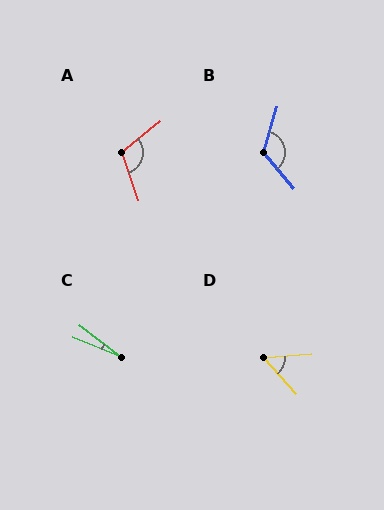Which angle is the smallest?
C, at approximately 16 degrees.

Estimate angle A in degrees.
Approximately 110 degrees.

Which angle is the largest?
B, at approximately 124 degrees.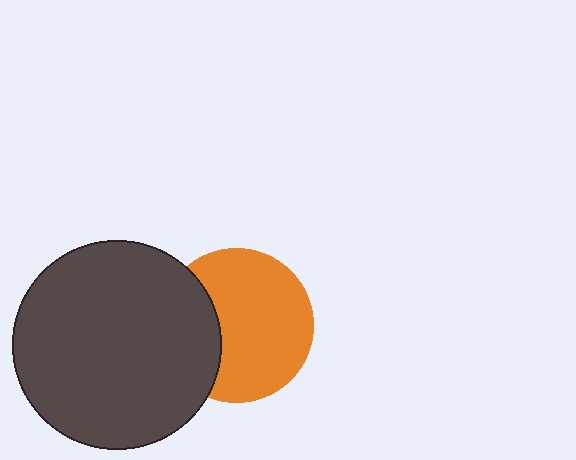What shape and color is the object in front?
The object in front is a dark gray circle.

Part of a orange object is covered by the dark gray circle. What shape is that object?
It is a circle.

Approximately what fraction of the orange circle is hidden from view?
Roughly 30% of the orange circle is hidden behind the dark gray circle.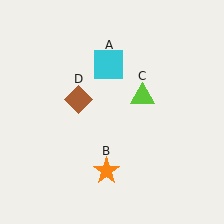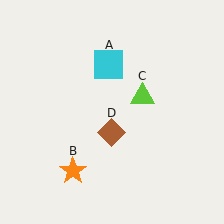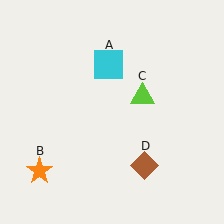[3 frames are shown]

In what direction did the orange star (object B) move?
The orange star (object B) moved left.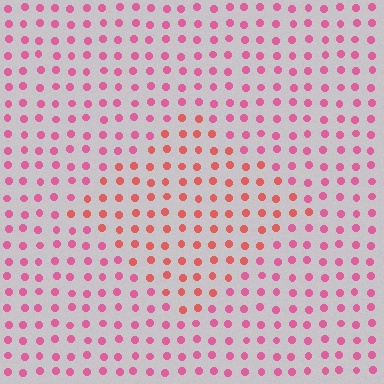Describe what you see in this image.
The image is filled with small pink elements in a uniform arrangement. A diamond-shaped region is visible where the elements are tinted to a slightly different hue, forming a subtle color boundary.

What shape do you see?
I see a diamond.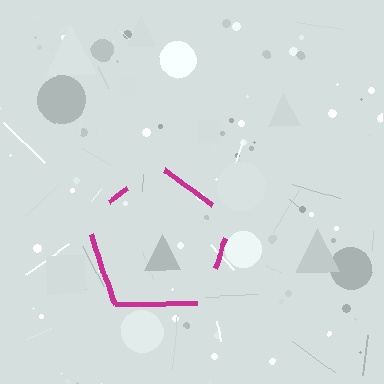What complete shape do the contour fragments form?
The contour fragments form a pentagon.